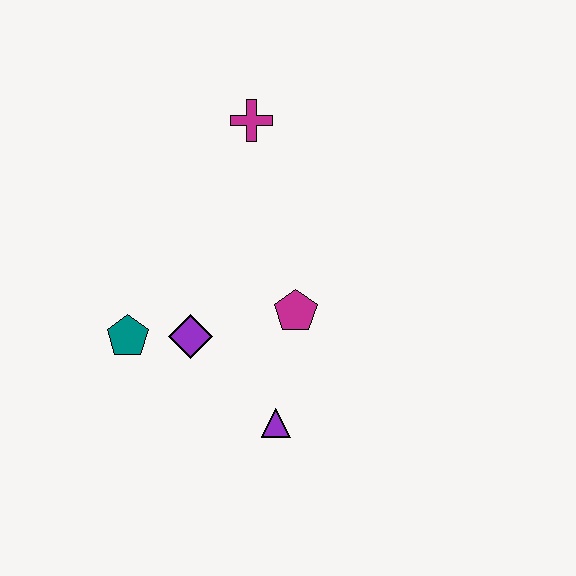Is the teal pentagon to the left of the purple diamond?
Yes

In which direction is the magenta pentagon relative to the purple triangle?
The magenta pentagon is above the purple triangle.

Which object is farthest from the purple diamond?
The magenta cross is farthest from the purple diamond.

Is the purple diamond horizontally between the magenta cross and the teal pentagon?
Yes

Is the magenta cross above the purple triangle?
Yes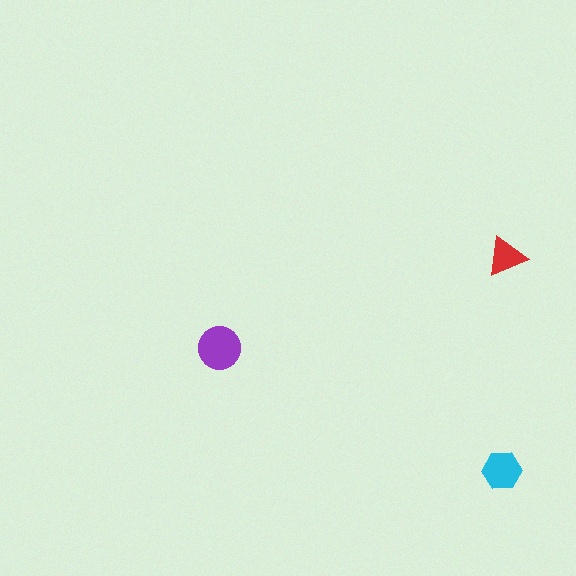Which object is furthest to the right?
The red triangle is rightmost.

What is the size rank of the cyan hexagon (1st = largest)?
2nd.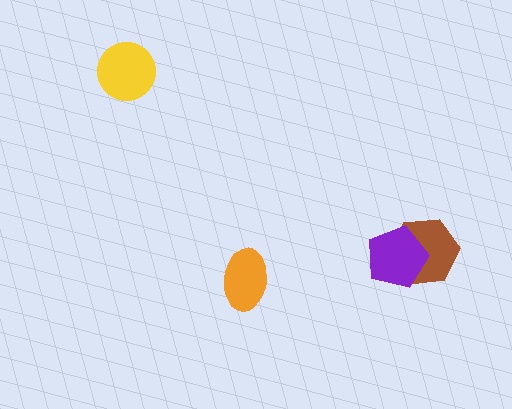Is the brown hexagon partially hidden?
Yes, it is partially covered by another shape.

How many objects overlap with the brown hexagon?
1 object overlaps with the brown hexagon.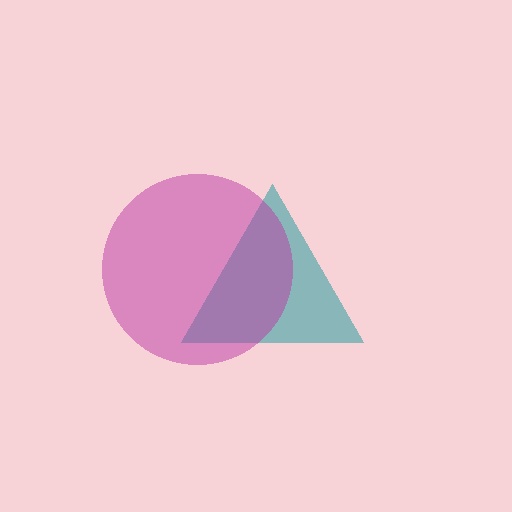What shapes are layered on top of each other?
The layered shapes are: a teal triangle, a magenta circle.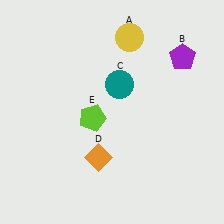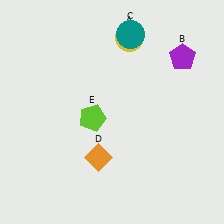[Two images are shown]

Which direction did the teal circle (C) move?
The teal circle (C) moved up.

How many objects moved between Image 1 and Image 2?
1 object moved between the two images.